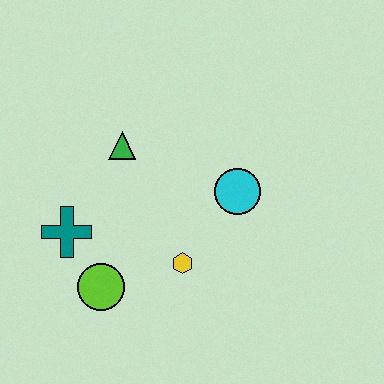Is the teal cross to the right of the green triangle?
No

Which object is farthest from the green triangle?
The lime circle is farthest from the green triangle.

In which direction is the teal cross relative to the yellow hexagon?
The teal cross is to the left of the yellow hexagon.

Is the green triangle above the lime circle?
Yes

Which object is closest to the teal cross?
The lime circle is closest to the teal cross.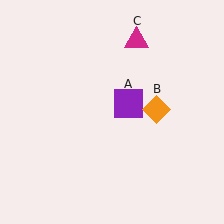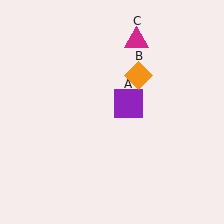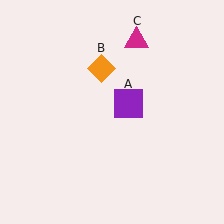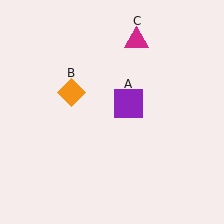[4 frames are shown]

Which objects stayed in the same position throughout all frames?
Purple square (object A) and magenta triangle (object C) remained stationary.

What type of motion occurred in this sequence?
The orange diamond (object B) rotated counterclockwise around the center of the scene.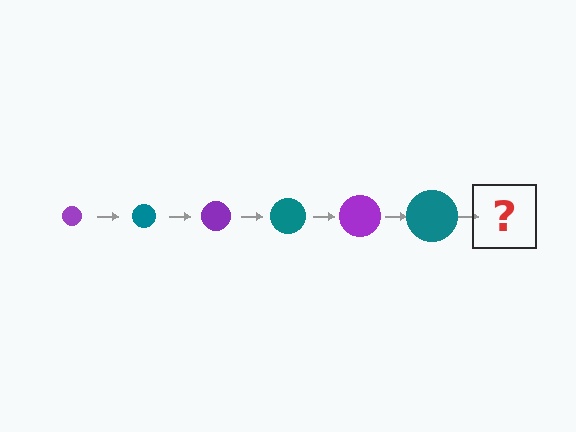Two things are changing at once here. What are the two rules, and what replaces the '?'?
The two rules are that the circle grows larger each step and the color cycles through purple and teal. The '?' should be a purple circle, larger than the previous one.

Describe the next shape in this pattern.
It should be a purple circle, larger than the previous one.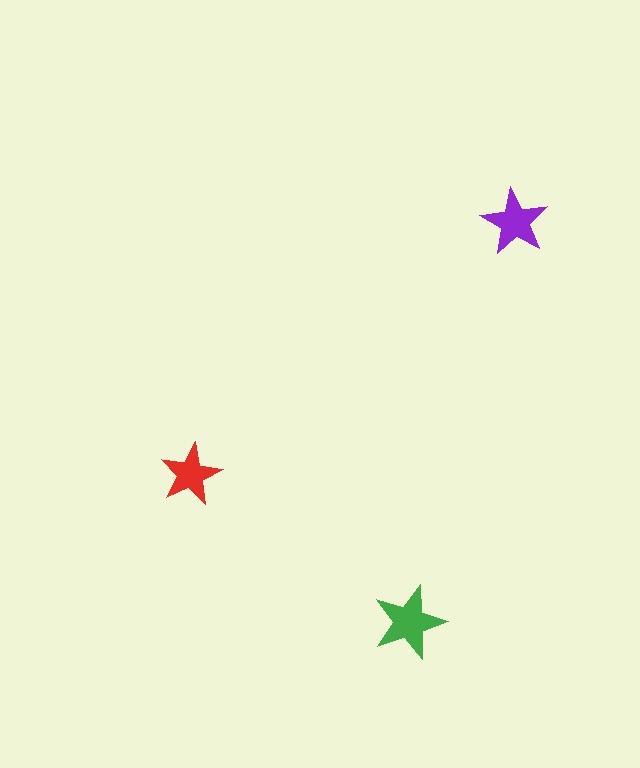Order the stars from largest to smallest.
the green one, the purple one, the red one.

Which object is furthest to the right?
The purple star is rightmost.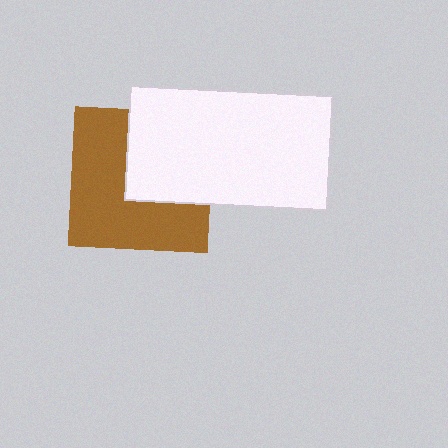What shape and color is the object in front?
The object in front is a white rectangle.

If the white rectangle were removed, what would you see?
You would see the complete brown square.